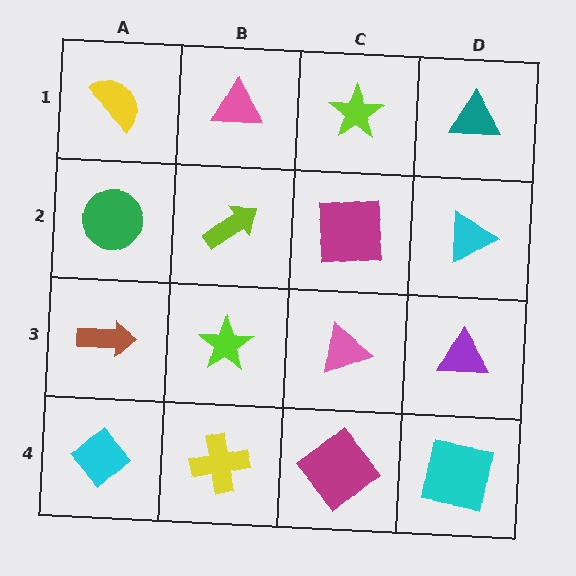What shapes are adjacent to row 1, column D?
A cyan triangle (row 2, column D), a lime star (row 1, column C).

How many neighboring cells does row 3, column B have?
4.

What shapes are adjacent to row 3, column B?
A lime arrow (row 2, column B), a yellow cross (row 4, column B), a brown arrow (row 3, column A), a pink triangle (row 3, column C).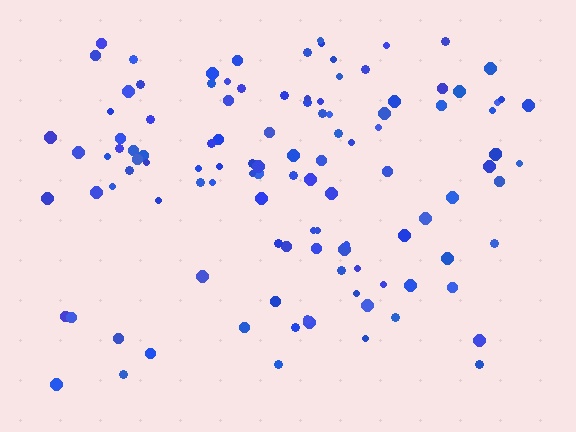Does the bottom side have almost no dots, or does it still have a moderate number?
Still a moderate number, just noticeably fewer than the top.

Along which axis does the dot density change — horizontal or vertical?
Vertical.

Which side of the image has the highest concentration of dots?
The top.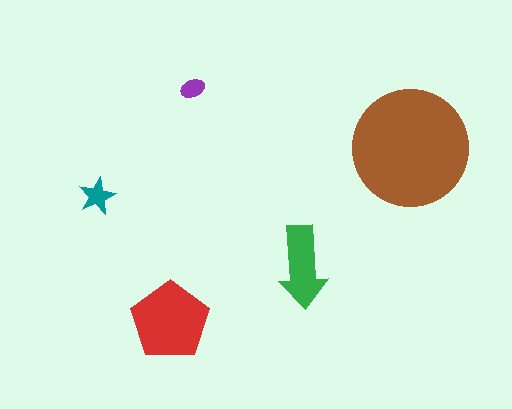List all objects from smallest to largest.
The purple ellipse, the teal star, the green arrow, the red pentagon, the brown circle.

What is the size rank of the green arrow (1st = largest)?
3rd.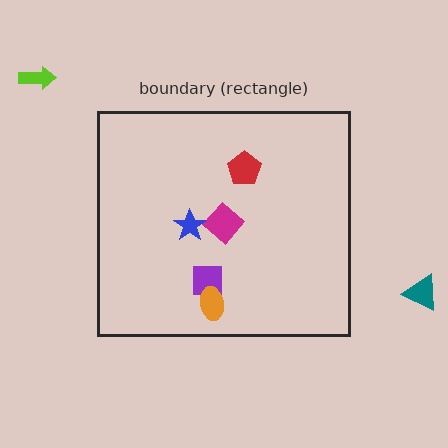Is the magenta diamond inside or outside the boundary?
Inside.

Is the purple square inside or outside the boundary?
Inside.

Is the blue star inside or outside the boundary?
Inside.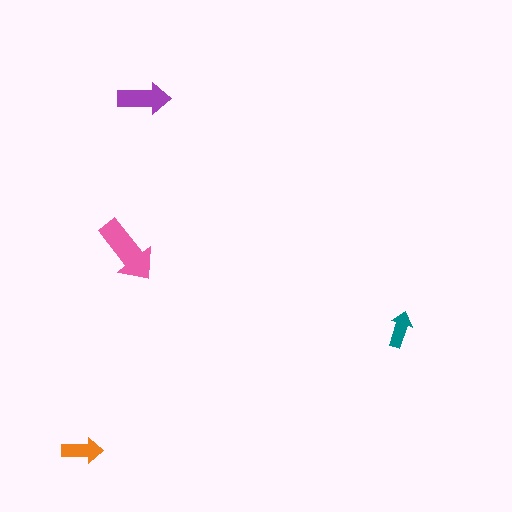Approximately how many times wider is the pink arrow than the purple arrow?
About 1.5 times wider.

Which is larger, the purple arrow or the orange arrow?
The purple one.